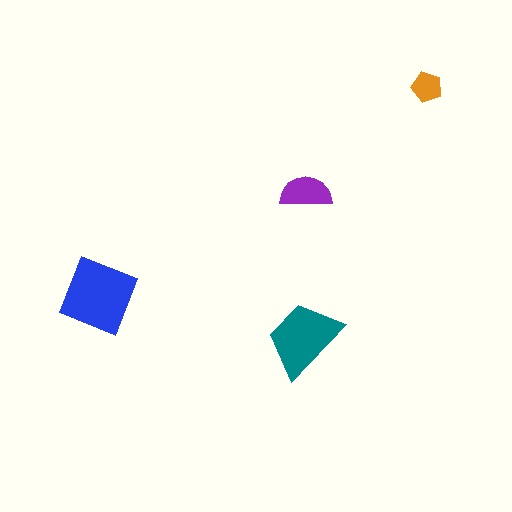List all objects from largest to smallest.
The blue square, the teal trapezoid, the purple semicircle, the orange pentagon.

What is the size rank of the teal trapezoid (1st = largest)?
2nd.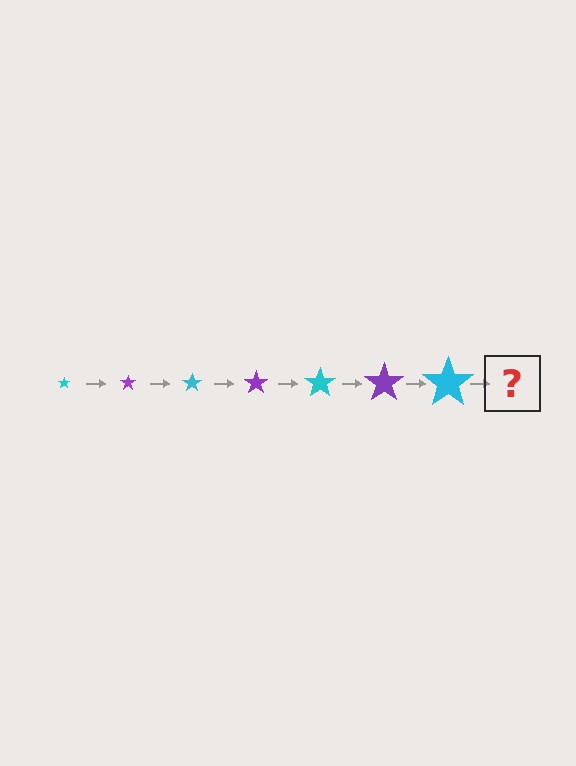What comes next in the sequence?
The next element should be a purple star, larger than the previous one.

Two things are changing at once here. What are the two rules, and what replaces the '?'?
The two rules are that the star grows larger each step and the color cycles through cyan and purple. The '?' should be a purple star, larger than the previous one.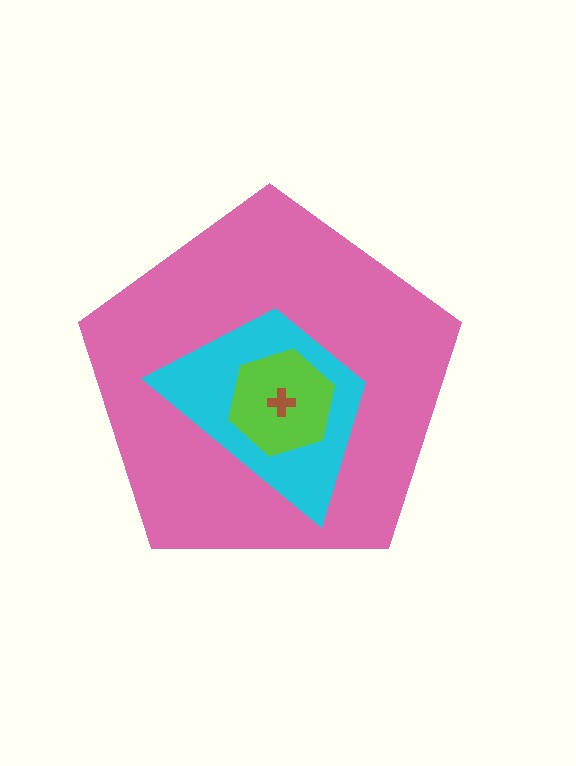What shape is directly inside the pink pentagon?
The cyan trapezoid.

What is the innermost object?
The brown cross.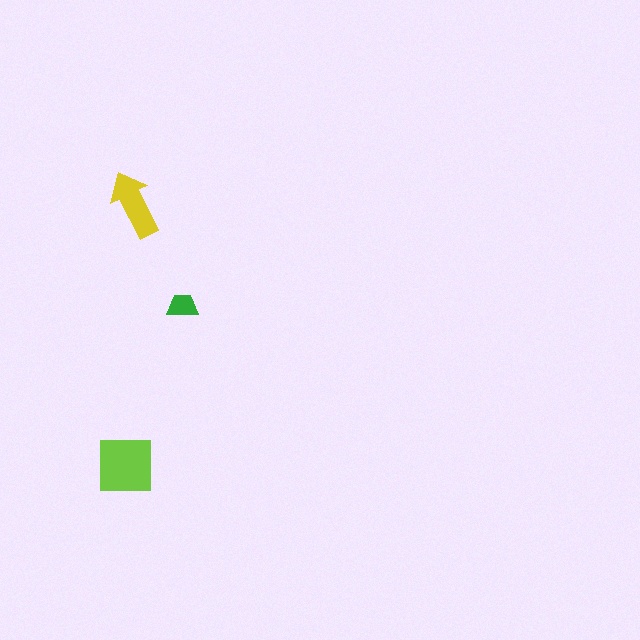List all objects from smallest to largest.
The green trapezoid, the yellow arrow, the lime square.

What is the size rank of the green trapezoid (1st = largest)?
3rd.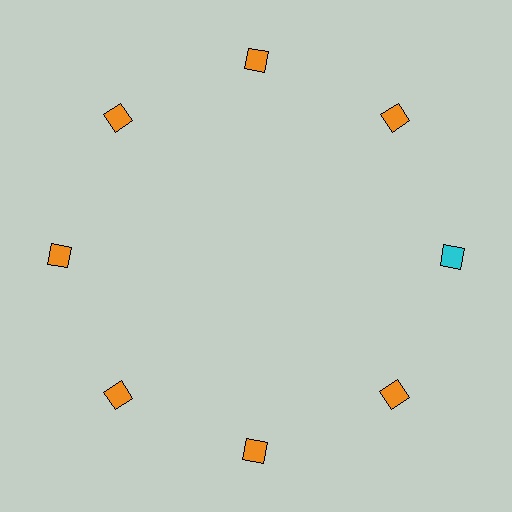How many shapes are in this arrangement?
There are 8 shapes arranged in a ring pattern.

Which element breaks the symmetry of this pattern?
The cyan diamond at roughly the 3 o'clock position breaks the symmetry. All other shapes are orange diamonds.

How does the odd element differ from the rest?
It has a different color: cyan instead of orange.